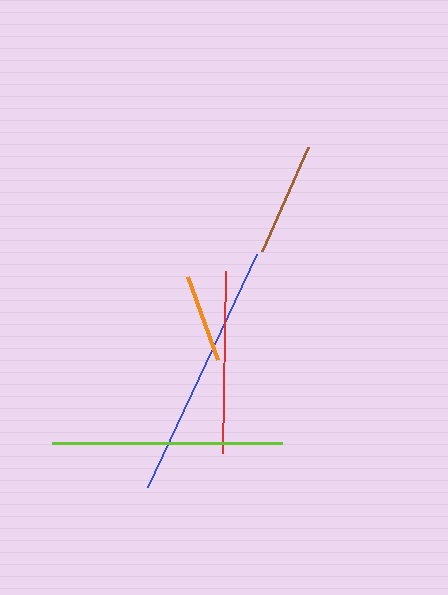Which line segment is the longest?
The blue line is the longest at approximately 258 pixels.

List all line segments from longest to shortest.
From longest to shortest: blue, lime, red, brown, orange.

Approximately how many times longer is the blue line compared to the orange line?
The blue line is approximately 2.9 times the length of the orange line.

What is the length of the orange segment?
The orange segment is approximately 88 pixels long.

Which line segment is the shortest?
The orange line is the shortest at approximately 88 pixels.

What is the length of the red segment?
The red segment is approximately 182 pixels long.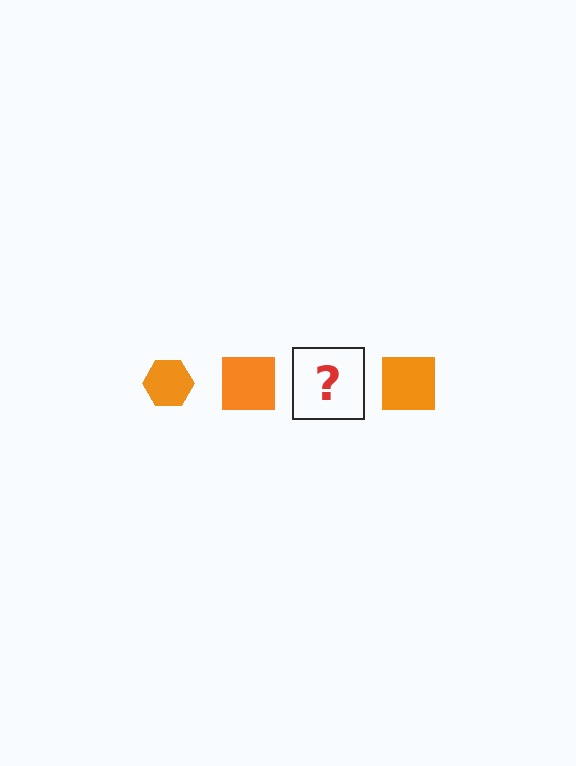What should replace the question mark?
The question mark should be replaced with an orange hexagon.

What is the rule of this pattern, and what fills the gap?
The rule is that the pattern cycles through hexagon, square shapes in orange. The gap should be filled with an orange hexagon.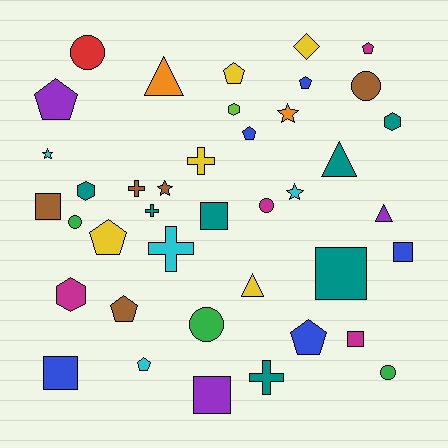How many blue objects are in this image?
There are 5 blue objects.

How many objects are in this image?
There are 40 objects.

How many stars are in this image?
There are 4 stars.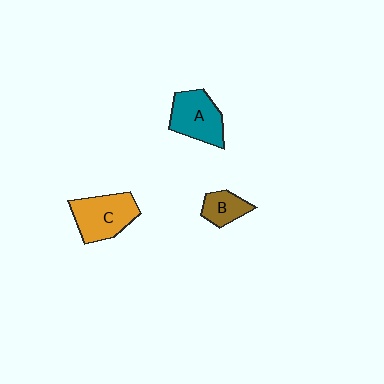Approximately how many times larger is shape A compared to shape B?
Approximately 1.7 times.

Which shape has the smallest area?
Shape B (brown).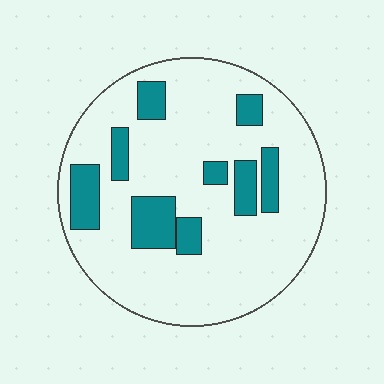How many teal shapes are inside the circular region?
9.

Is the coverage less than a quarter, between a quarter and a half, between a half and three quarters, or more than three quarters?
Less than a quarter.